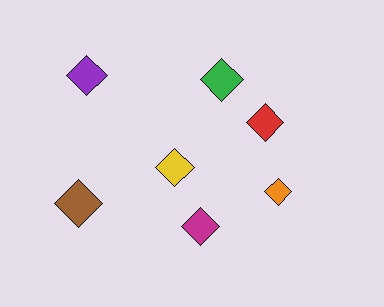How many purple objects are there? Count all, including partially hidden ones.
There is 1 purple object.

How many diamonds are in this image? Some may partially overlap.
There are 7 diamonds.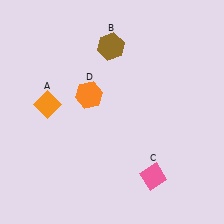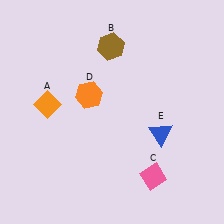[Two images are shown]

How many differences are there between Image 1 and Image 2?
There is 1 difference between the two images.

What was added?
A blue triangle (E) was added in Image 2.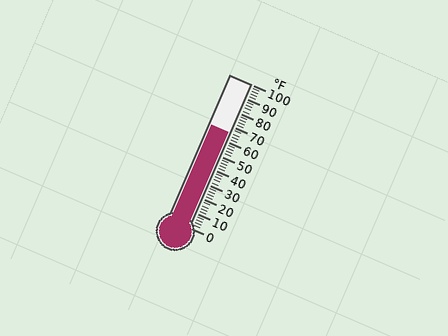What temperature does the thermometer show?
The thermometer shows approximately 66°F.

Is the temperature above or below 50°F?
The temperature is above 50°F.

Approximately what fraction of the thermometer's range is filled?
The thermometer is filled to approximately 65% of its range.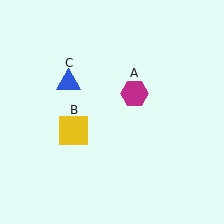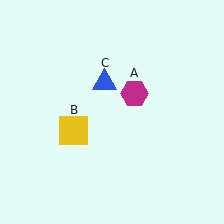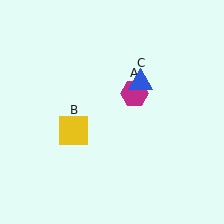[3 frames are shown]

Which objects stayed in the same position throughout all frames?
Magenta hexagon (object A) and yellow square (object B) remained stationary.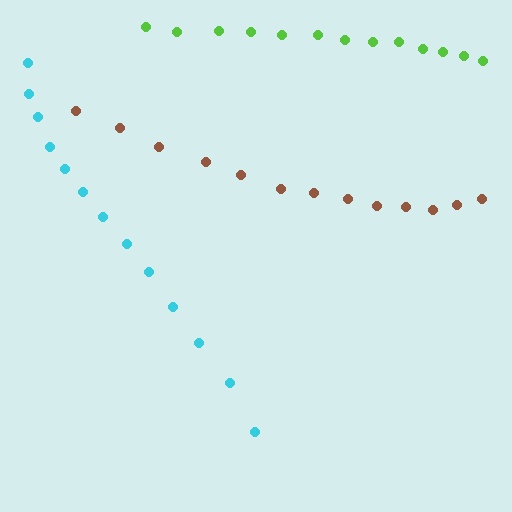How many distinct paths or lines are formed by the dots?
There are 3 distinct paths.